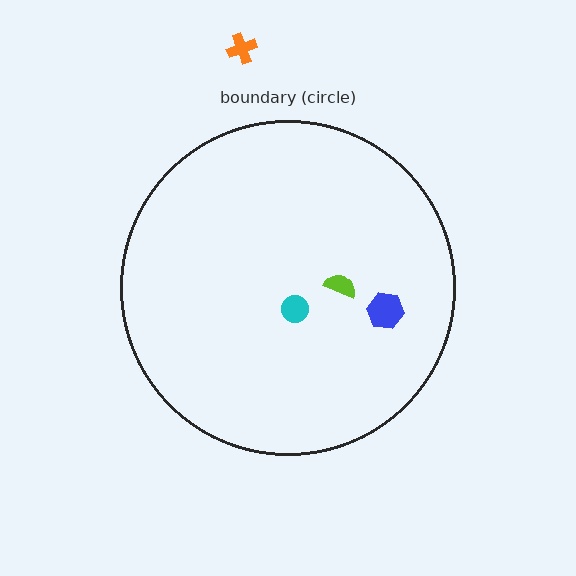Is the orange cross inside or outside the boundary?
Outside.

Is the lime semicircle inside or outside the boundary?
Inside.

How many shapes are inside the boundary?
3 inside, 1 outside.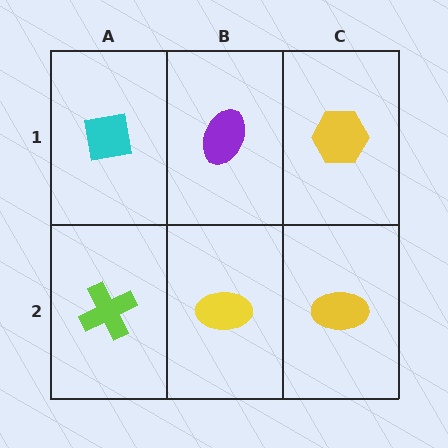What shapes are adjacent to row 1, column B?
A yellow ellipse (row 2, column B), a cyan square (row 1, column A), a yellow hexagon (row 1, column C).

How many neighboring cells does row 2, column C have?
2.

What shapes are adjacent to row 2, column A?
A cyan square (row 1, column A), a yellow ellipse (row 2, column B).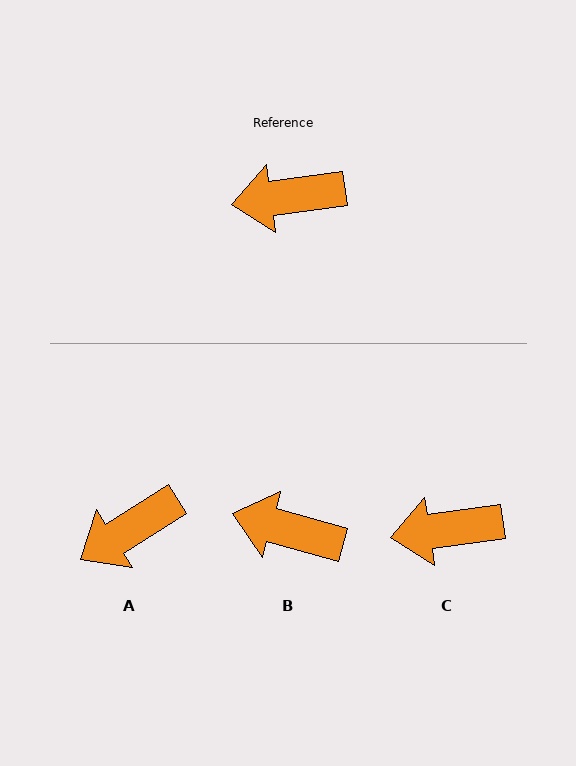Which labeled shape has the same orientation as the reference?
C.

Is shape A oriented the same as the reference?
No, it is off by about 24 degrees.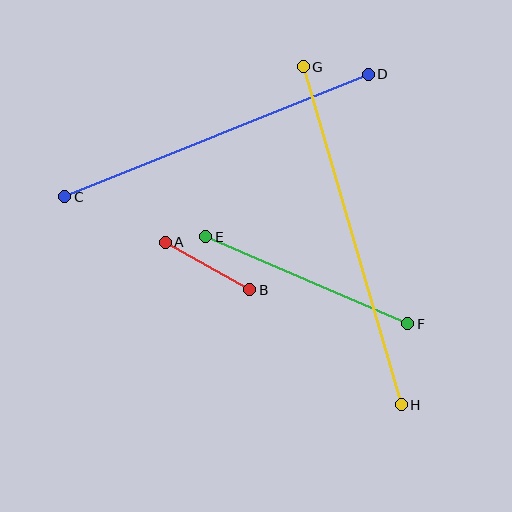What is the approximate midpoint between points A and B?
The midpoint is at approximately (208, 266) pixels.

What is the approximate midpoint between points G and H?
The midpoint is at approximately (352, 236) pixels.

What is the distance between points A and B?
The distance is approximately 97 pixels.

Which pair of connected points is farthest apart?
Points G and H are farthest apart.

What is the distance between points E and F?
The distance is approximately 220 pixels.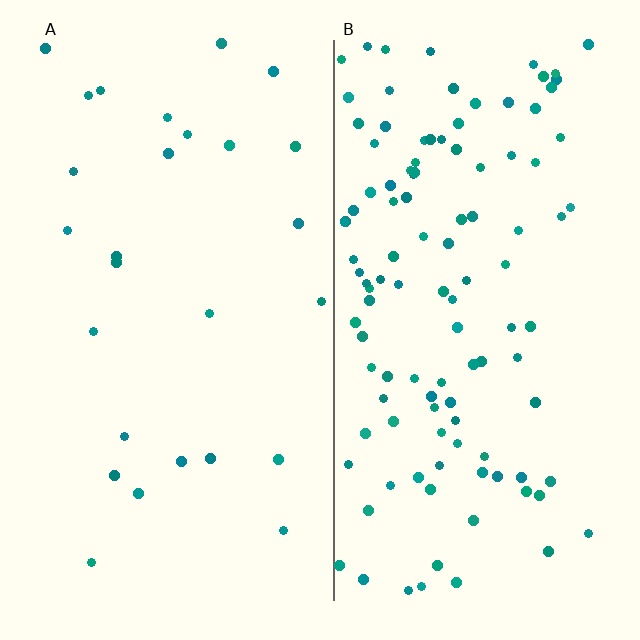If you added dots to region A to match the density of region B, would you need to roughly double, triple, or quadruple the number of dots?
Approximately quadruple.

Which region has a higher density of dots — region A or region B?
B (the right).